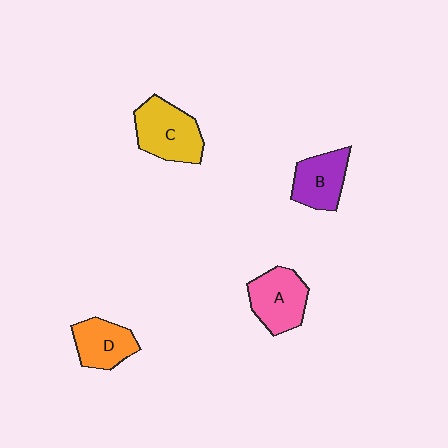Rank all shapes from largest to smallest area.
From largest to smallest: C (yellow), A (pink), B (purple), D (orange).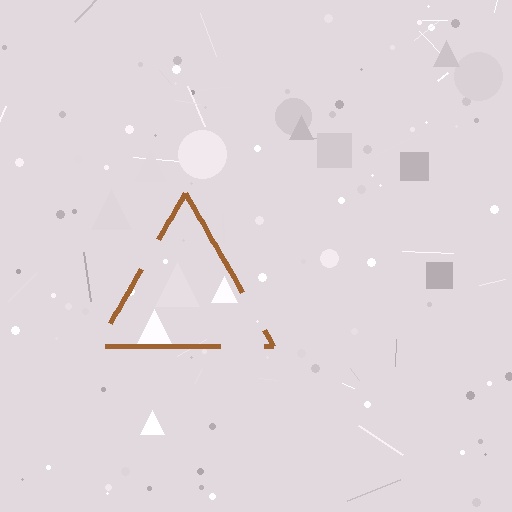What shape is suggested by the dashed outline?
The dashed outline suggests a triangle.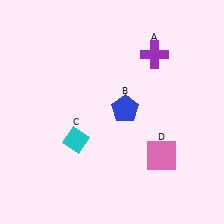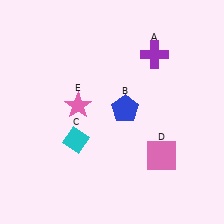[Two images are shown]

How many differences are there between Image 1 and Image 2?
There is 1 difference between the two images.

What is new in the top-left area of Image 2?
A pink star (E) was added in the top-left area of Image 2.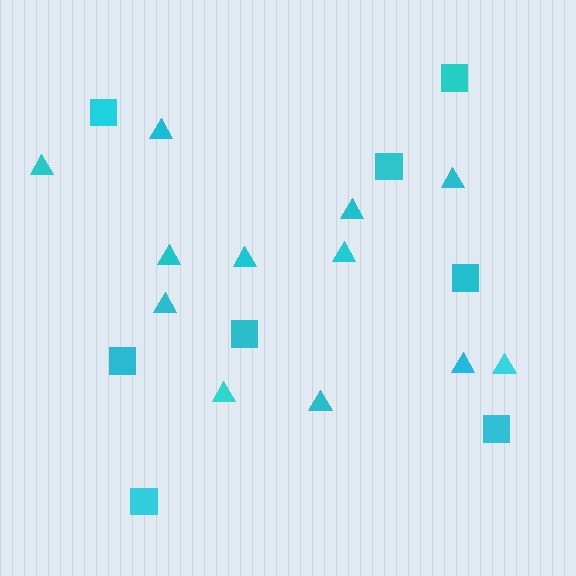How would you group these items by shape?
There are 2 groups: one group of triangles (12) and one group of squares (8).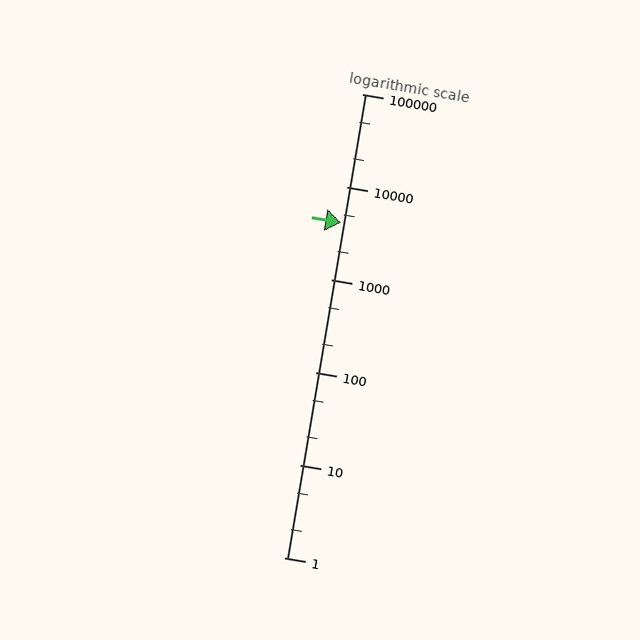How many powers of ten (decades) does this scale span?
The scale spans 5 decades, from 1 to 100000.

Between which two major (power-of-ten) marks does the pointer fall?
The pointer is between 1000 and 10000.